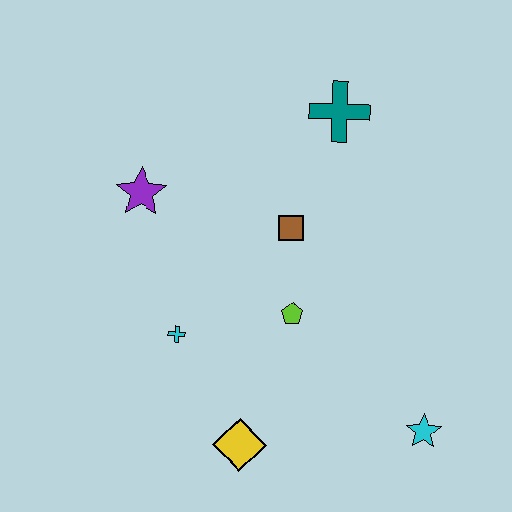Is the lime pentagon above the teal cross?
No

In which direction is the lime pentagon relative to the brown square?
The lime pentagon is below the brown square.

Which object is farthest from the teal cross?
The yellow diamond is farthest from the teal cross.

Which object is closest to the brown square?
The lime pentagon is closest to the brown square.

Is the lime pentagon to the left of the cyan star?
Yes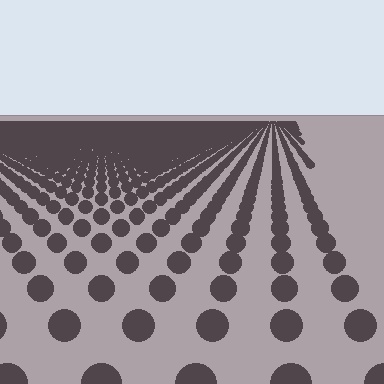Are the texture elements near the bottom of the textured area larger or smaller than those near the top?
Larger. Near the bottom, elements are closer to the viewer and appear at a bigger on-screen size.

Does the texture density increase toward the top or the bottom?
Density increases toward the top.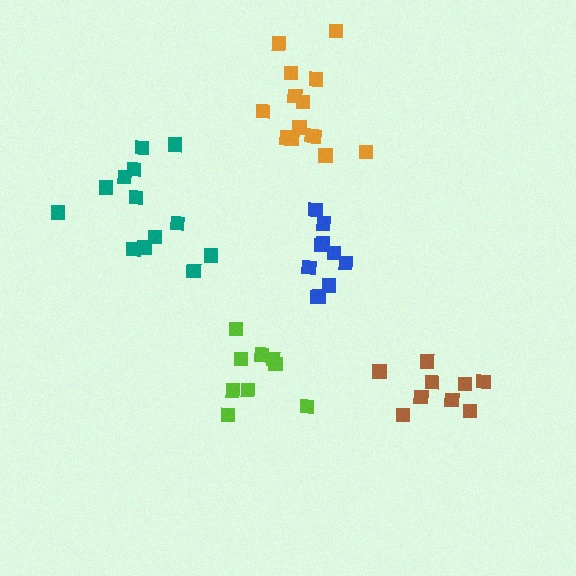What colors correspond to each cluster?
The clusters are colored: lime, teal, blue, orange, brown.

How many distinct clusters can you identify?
There are 5 distinct clusters.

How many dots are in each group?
Group 1: 9 dots, Group 2: 13 dots, Group 3: 10 dots, Group 4: 14 dots, Group 5: 9 dots (55 total).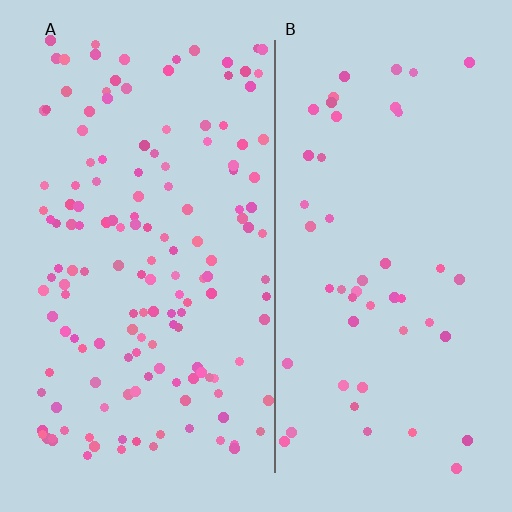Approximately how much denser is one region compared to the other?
Approximately 3.0× — region A over region B.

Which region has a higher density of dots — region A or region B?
A (the left).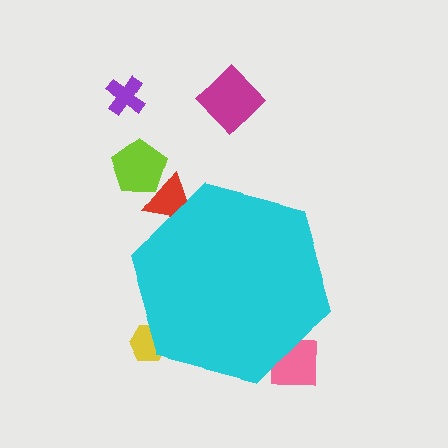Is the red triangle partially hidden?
Yes, the red triangle is partially hidden behind the cyan hexagon.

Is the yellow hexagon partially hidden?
Yes, the yellow hexagon is partially hidden behind the cyan hexagon.